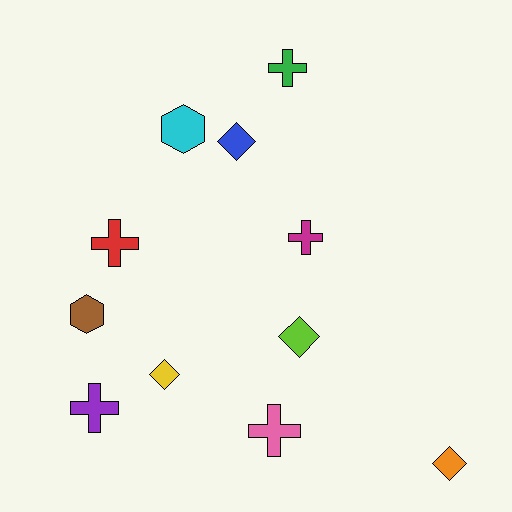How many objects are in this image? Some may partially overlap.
There are 11 objects.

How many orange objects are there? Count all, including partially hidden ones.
There is 1 orange object.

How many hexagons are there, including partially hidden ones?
There are 2 hexagons.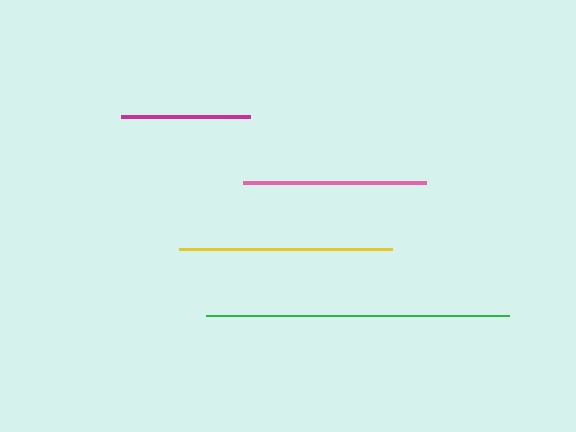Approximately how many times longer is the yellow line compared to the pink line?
The yellow line is approximately 1.2 times the length of the pink line.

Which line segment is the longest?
The green line is the longest at approximately 303 pixels.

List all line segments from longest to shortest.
From longest to shortest: green, yellow, pink, magenta.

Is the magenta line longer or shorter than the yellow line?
The yellow line is longer than the magenta line.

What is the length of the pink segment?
The pink segment is approximately 183 pixels long.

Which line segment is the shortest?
The magenta line is the shortest at approximately 129 pixels.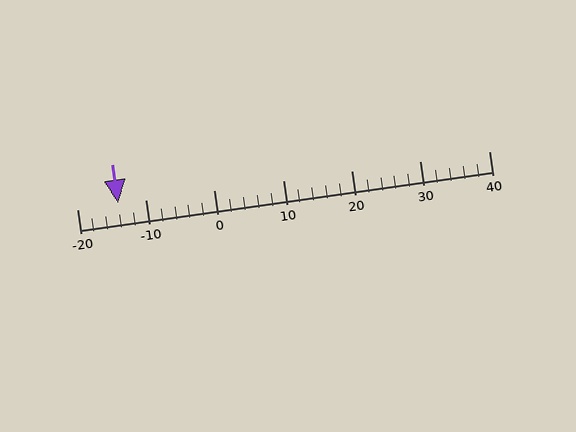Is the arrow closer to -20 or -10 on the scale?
The arrow is closer to -10.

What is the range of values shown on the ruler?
The ruler shows values from -20 to 40.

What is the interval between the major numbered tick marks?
The major tick marks are spaced 10 units apart.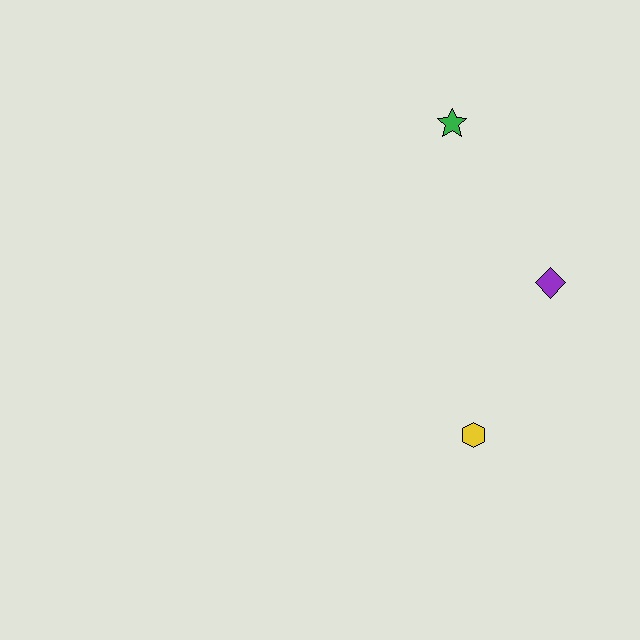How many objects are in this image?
There are 3 objects.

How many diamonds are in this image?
There is 1 diamond.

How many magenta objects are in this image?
There are no magenta objects.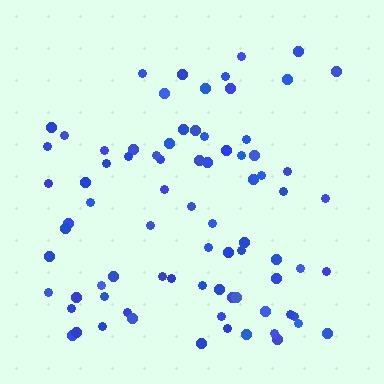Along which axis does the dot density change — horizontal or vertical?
Vertical.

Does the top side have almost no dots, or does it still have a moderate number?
Still a moderate number, just noticeably fewer than the bottom.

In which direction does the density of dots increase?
From top to bottom, with the bottom side densest.